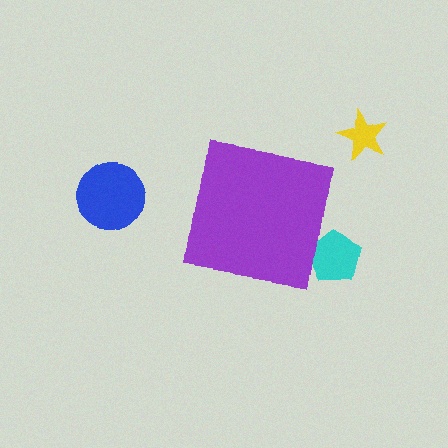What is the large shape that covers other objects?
A purple square.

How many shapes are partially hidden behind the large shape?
1 shape is partially hidden.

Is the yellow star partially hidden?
No, the yellow star is fully visible.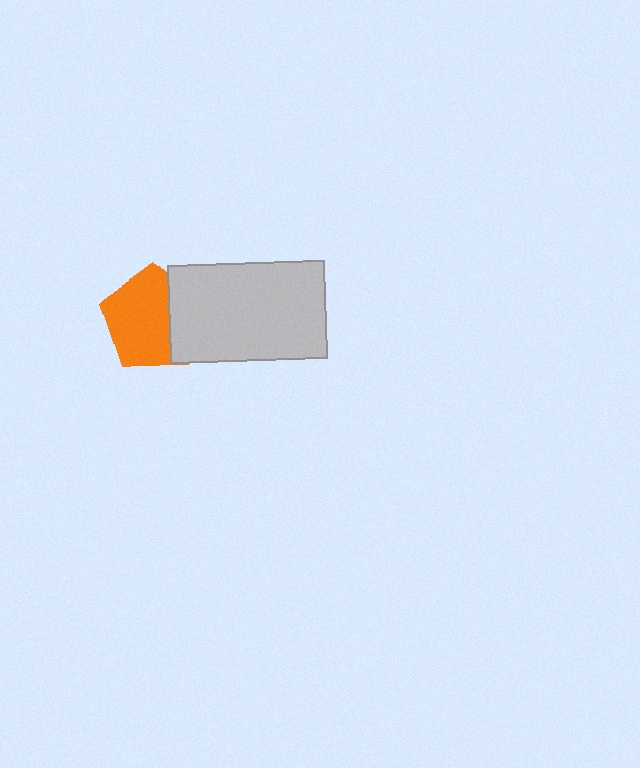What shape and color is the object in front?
The object in front is a light gray rectangle.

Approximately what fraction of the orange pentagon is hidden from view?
Roughly 31% of the orange pentagon is hidden behind the light gray rectangle.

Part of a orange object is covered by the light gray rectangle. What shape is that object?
It is a pentagon.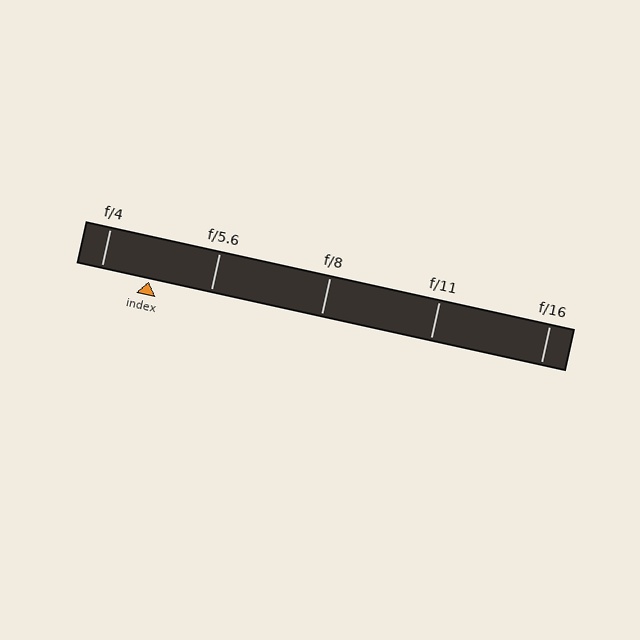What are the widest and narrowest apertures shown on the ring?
The widest aperture shown is f/4 and the narrowest is f/16.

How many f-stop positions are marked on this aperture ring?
There are 5 f-stop positions marked.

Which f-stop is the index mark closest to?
The index mark is closest to f/4.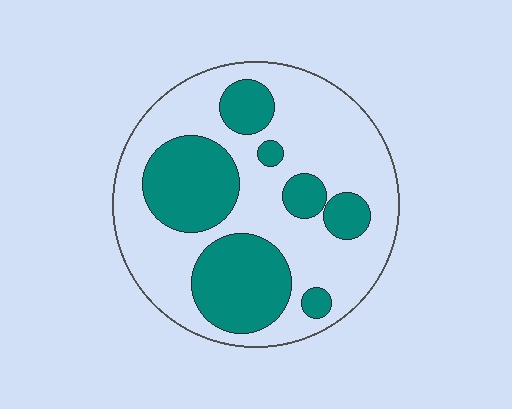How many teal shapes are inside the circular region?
7.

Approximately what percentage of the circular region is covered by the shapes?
Approximately 35%.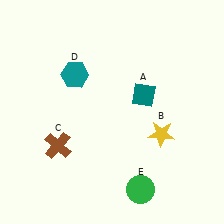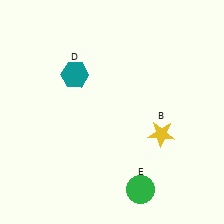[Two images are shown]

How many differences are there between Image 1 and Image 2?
There are 2 differences between the two images.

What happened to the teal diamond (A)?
The teal diamond (A) was removed in Image 2. It was in the top-right area of Image 1.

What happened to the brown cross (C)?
The brown cross (C) was removed in Image 2. It was in the bottom-left area of Image 1.